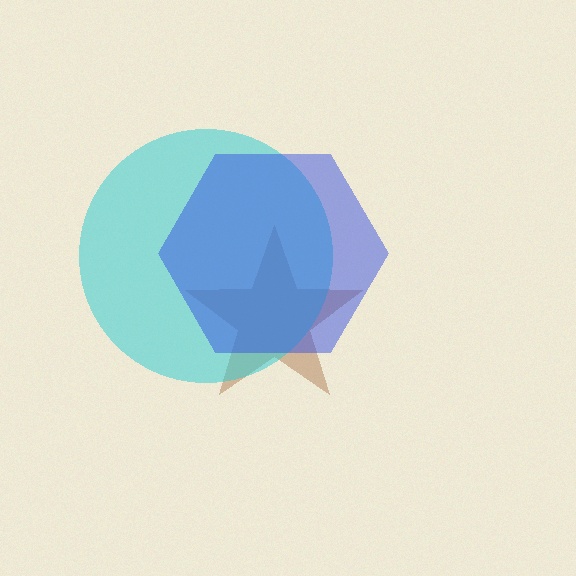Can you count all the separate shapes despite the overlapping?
Yes, there are 3 separate shapes.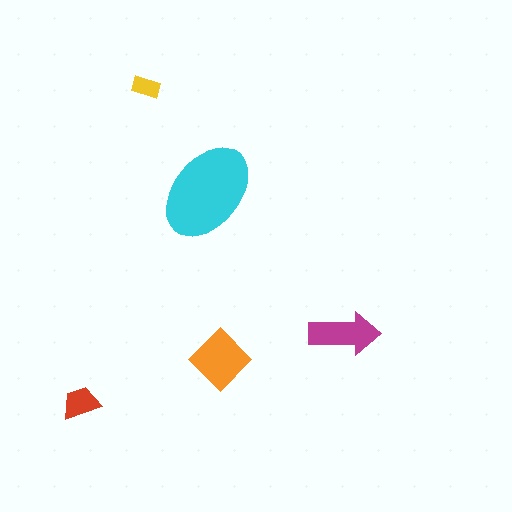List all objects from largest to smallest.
The cyan ellipse, the orange diamond, the magenta arrow, the red trapezoid, the yellow rectangle.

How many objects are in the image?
There are 5 objects in the image.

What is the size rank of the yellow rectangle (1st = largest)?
5th.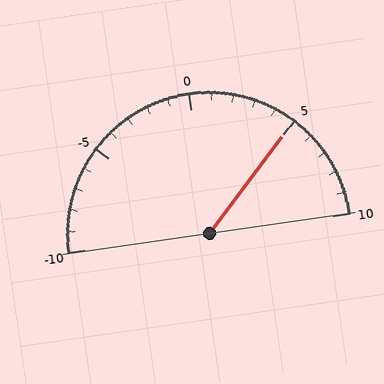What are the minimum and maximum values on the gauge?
The gauge ranges from -10 to 10.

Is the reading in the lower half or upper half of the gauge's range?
The reading is in the upper half of the range (-10 to 10).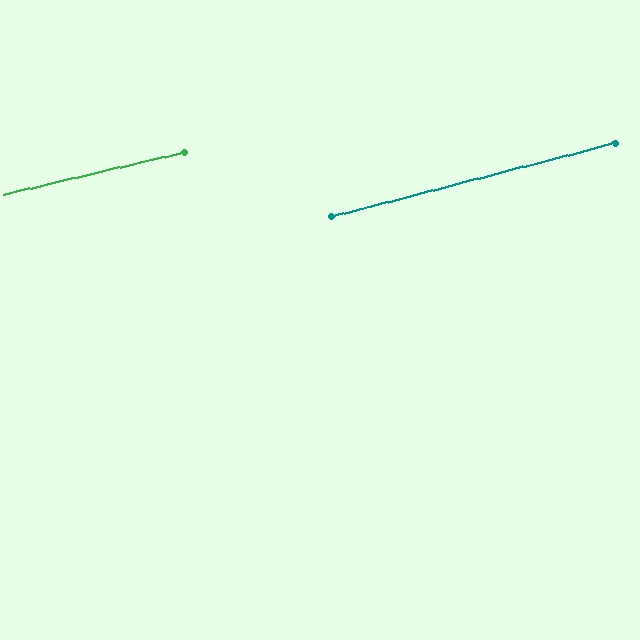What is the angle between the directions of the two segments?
Approximately 1 degree.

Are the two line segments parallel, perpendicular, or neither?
Parallel — their directions differ by only 1.5°.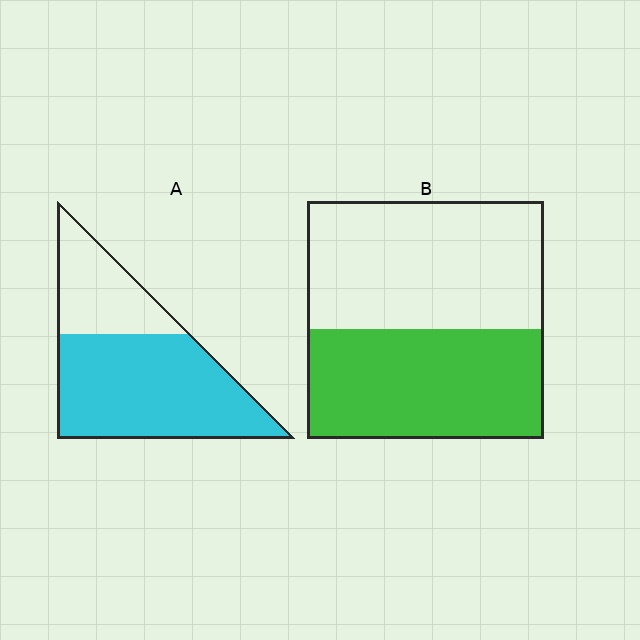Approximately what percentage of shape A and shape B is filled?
A is approximately 70% and B is approximately 45%.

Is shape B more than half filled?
Roughly half.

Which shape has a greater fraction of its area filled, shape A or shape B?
Shape A.